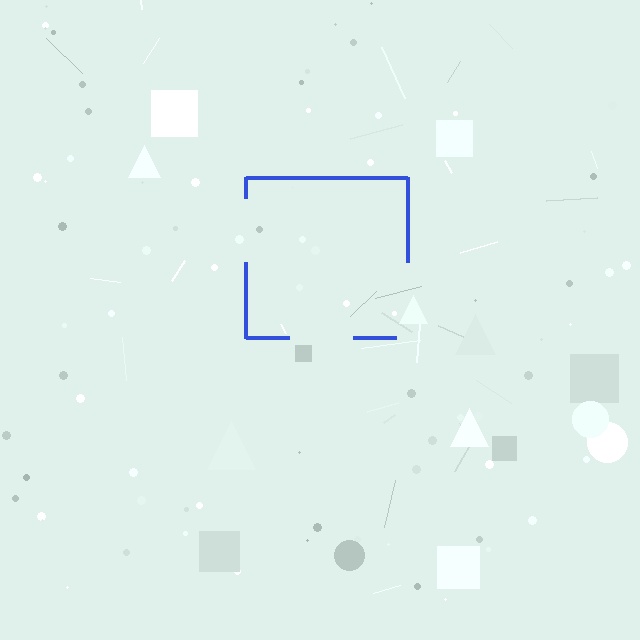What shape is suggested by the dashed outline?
The dashed outline suggests a square.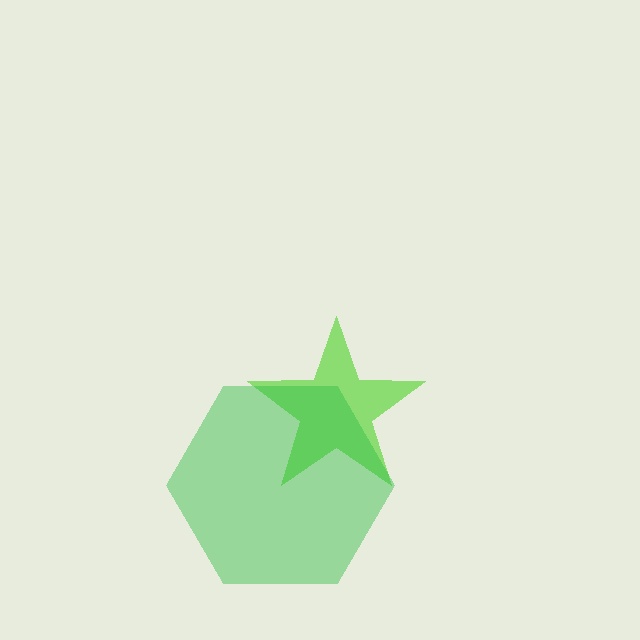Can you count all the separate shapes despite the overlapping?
Yes, there are 2 separate shapes.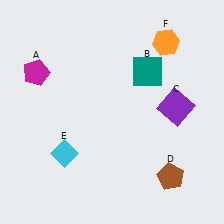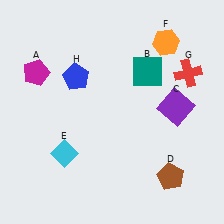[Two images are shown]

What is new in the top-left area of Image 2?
A blue pentagon (H) was added in the top-left area of Image 2.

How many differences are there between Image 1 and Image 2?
There are 2 differences between the two images.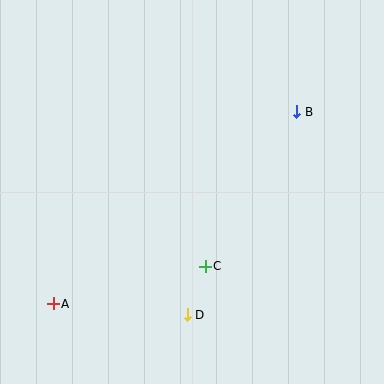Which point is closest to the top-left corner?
Point A is closest to the top-left corner.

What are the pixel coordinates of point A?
Point A is at (53, 304).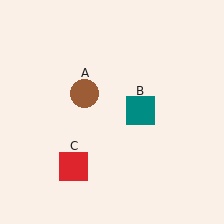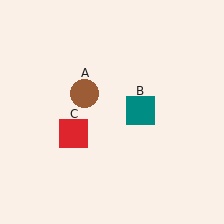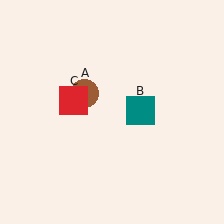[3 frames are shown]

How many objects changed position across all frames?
1 object changed position: red square (object C).